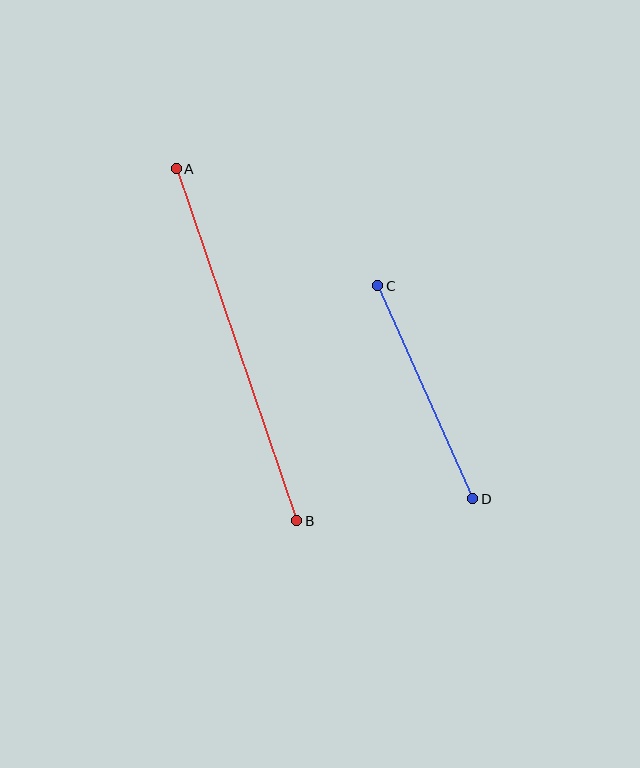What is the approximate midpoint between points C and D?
The midpoint is at approximately (425, 392) pixels.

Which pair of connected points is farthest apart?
Points A and B are farthest apart.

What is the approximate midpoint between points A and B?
The midpoint is at approximately (236, 345) pixels.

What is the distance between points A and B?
The distance is approximately 372 pixels.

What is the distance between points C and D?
The distance is approximately 233 pixels.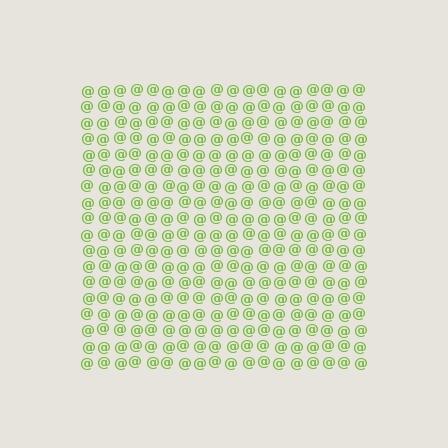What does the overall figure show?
The overall figure shows a square.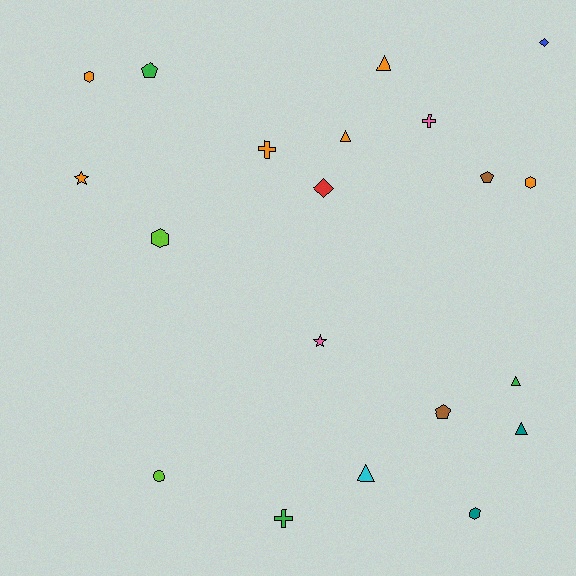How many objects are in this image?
There are 20 objects.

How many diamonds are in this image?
There are 2 diamonds.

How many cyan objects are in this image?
There is 1 cyan object.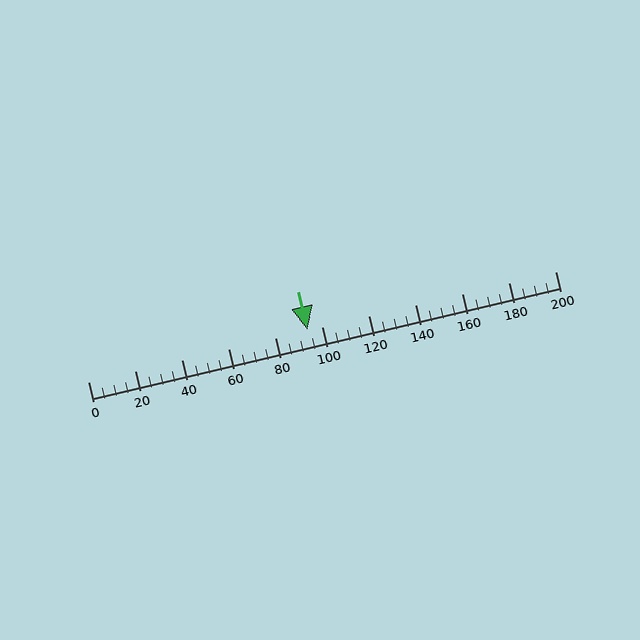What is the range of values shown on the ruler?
The ruler shows values from 0 to 200.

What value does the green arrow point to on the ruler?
The green arrow points to approximately 94.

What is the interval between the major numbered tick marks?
The major tick marks are spaced 20 units apart.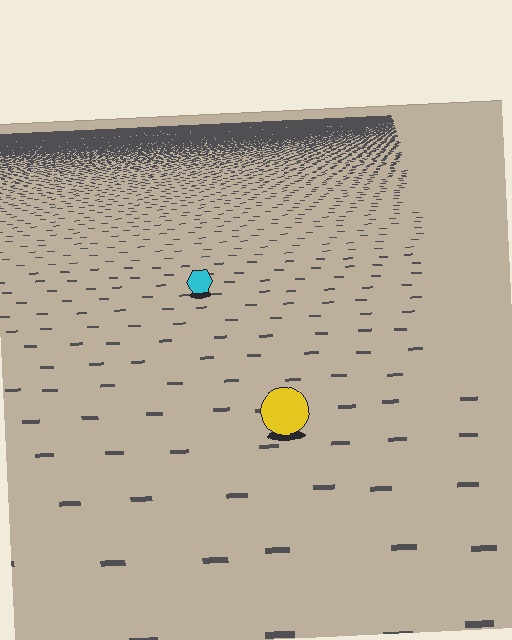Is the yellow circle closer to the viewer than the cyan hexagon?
Yes. The yellow circle is closer — you can tell from the texture gradient: the ground texture is coarser near it.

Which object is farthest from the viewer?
The cyan hexagon is farthest from the viewer. It appears smaller and the ground texture around it is denser.